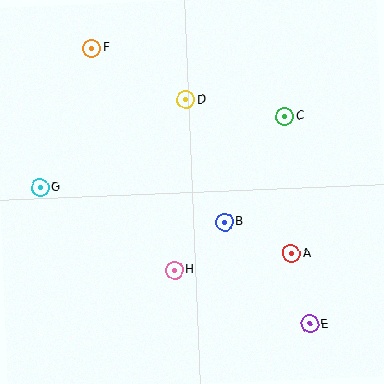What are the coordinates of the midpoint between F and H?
The midpoint between F and H is at (133, 159).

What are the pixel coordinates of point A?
Point A is at (291, 254).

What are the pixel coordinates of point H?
Point H is at (175, 270).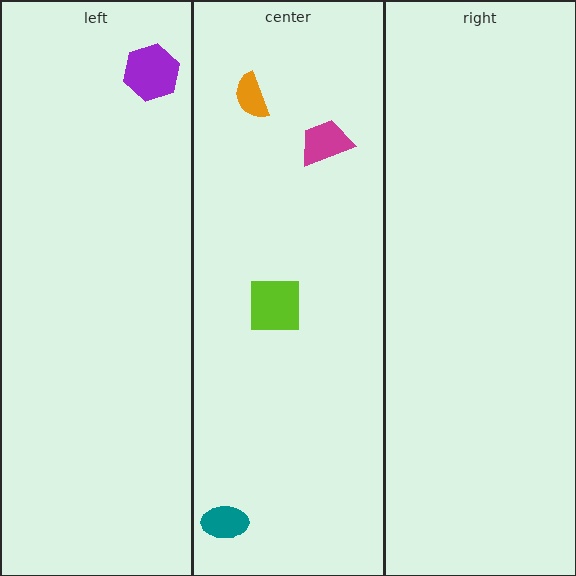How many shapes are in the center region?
4.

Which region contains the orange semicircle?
The center region.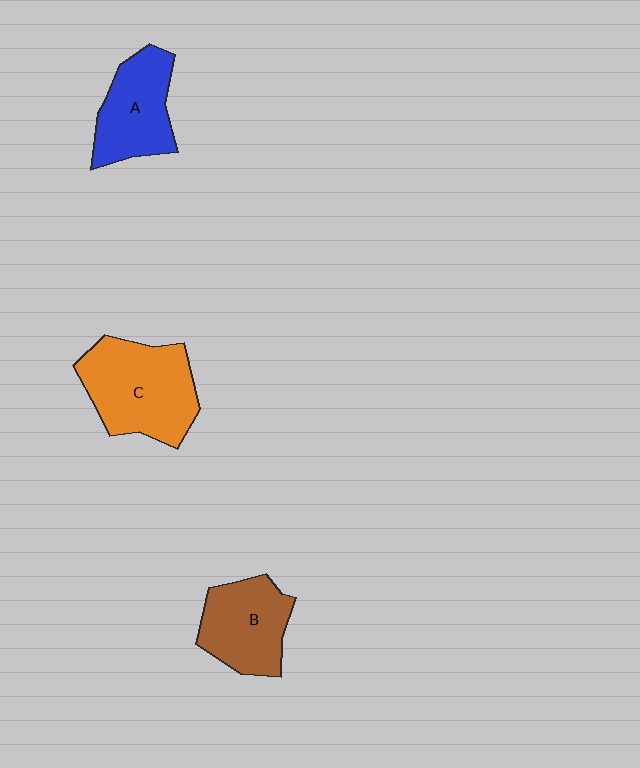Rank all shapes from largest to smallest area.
From largest to smallest: C (orange), A (blue), B (brown).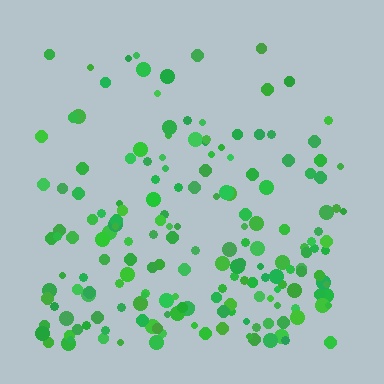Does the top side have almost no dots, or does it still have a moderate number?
Still a moderate number, just noticeably fewer than the bottom.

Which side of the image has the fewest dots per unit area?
The top.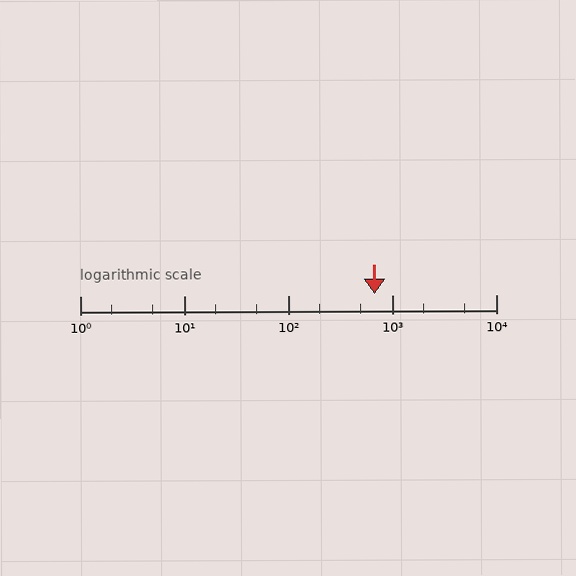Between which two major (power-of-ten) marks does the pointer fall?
The pointer is between 100 and 1000.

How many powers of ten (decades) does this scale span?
The scale spans 4 decades, from 1 to 10000.